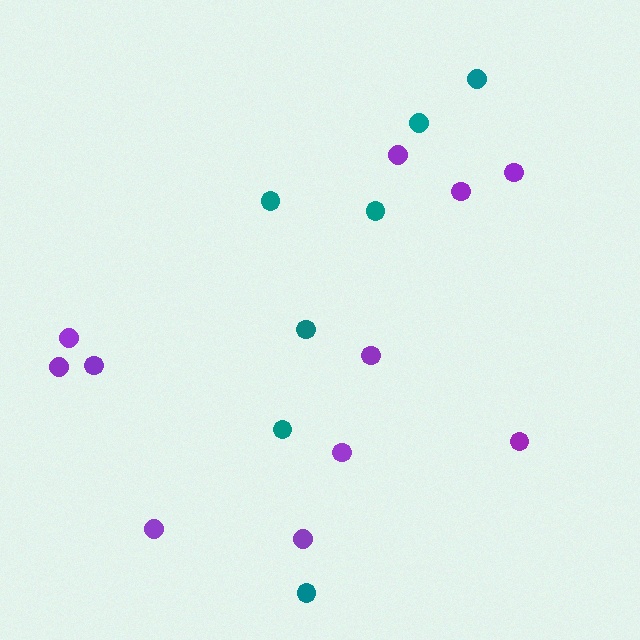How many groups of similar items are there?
There are 2 groups: one group of purple circles (11) and one group of teal circles (7).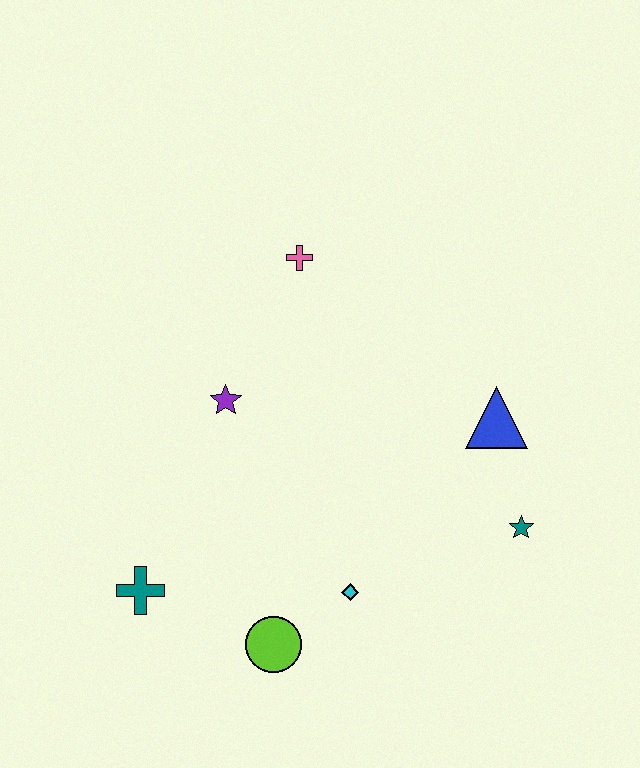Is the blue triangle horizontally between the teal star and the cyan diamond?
Yes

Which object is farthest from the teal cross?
The blue triangle is farthest from the teal cross.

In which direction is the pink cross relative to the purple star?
The pink cross is above the purple star.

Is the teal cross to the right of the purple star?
No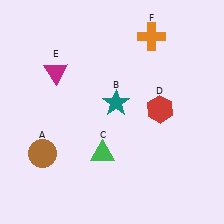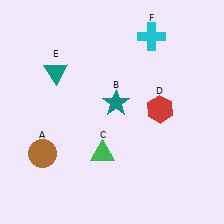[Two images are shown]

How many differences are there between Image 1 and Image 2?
There are 2 differences between the two images.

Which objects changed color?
E changed from magenta to teal. F changed from orange to cyan.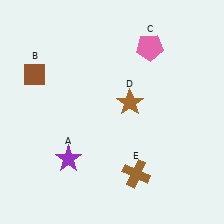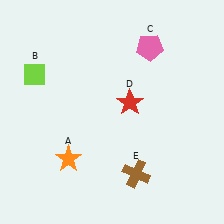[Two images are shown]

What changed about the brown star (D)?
In Image 1, D is brown. In Image 2, it changed to red.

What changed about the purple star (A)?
In Image 1, A is purple. In Image 2, it changed to orange.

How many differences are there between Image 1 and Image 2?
There are 3 differences between the two images.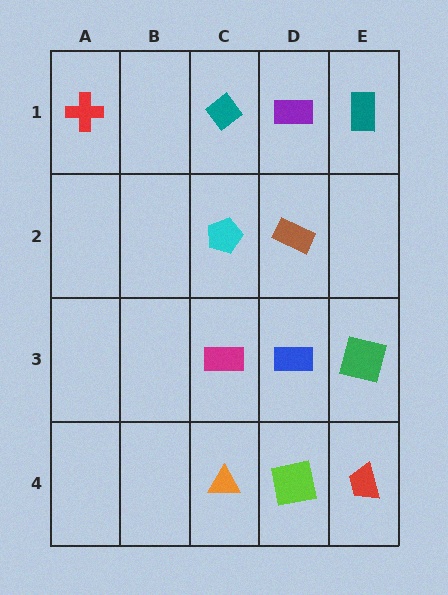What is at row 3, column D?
A blue rectangle.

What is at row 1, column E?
A teal rectangle.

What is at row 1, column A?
A red cross.